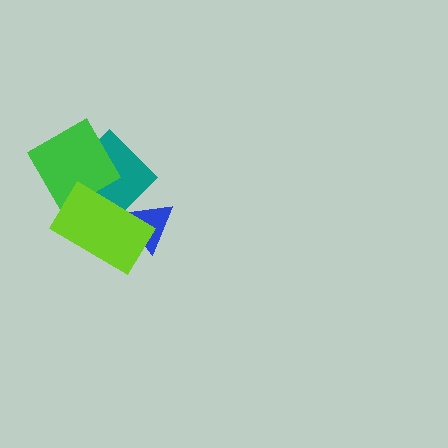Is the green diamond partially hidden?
Yes, it is partially covered by another shape.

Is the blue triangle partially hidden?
Yes, it is partially covered by another shape.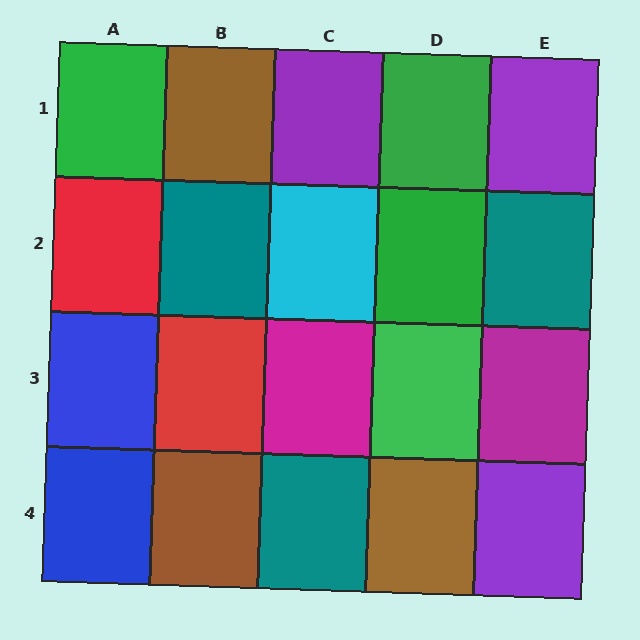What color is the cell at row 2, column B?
Teal.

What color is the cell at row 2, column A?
Red.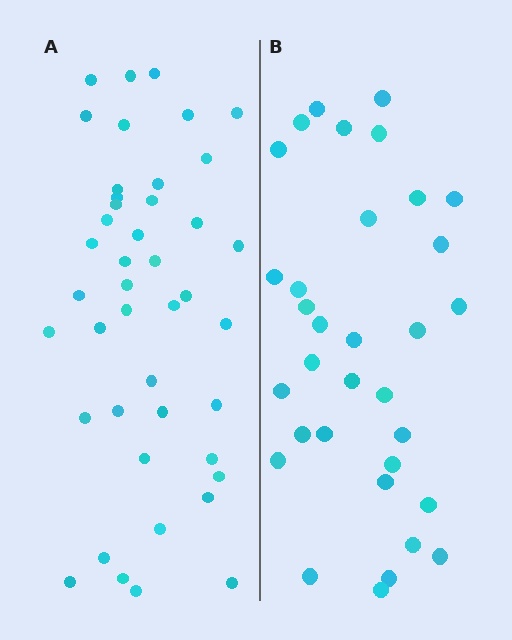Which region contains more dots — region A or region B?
Region A (the left region) has more dots.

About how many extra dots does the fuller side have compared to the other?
Region A has roughly 10 or so more dots than region B.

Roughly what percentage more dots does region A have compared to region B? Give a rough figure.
About 30% more.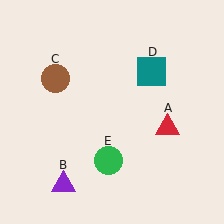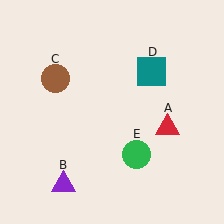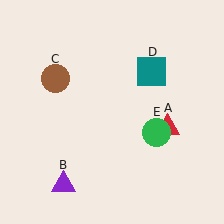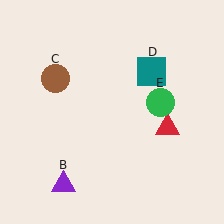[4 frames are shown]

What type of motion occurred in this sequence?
The green circle (object E) rotated counterclockwise around the center of the scene.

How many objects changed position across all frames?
1 object changed position: green circle (object E).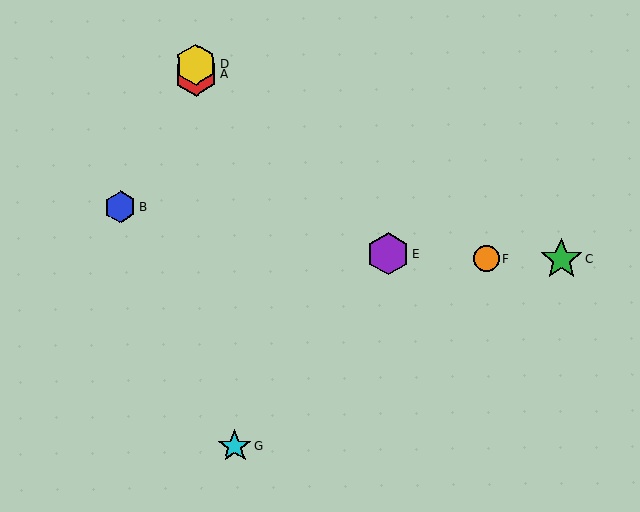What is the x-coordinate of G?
Object G is at x≈235.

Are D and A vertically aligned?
Yes, both are at x≈196.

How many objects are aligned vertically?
2 objects (A, D) are aligned vertically.